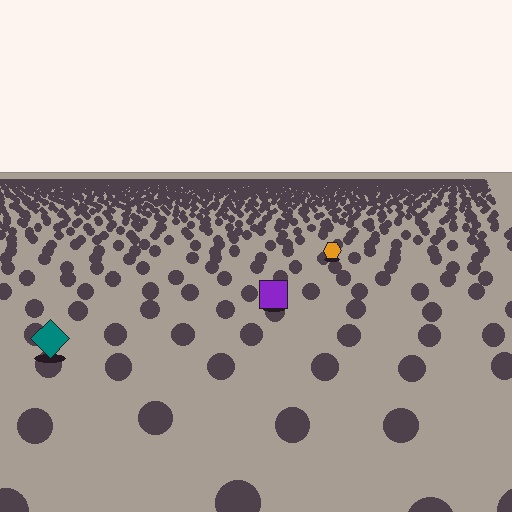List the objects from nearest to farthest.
From nearest to farthest: the teal diamond, the purple square, the orange hexagon.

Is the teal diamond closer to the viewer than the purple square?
Yes. The teal diamond is closer — you can tell from the texture gradient: the ground texture is coarser near it.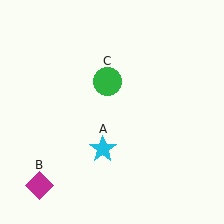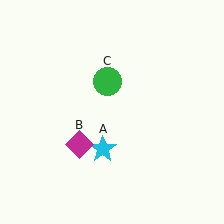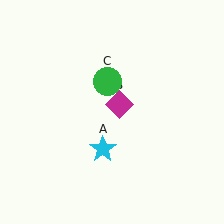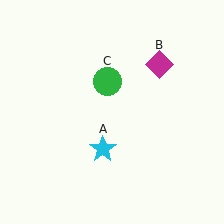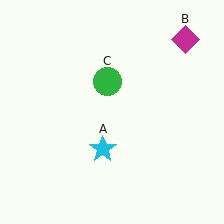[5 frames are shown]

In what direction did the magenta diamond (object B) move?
The magenta diamond (object B) moved up and to the right.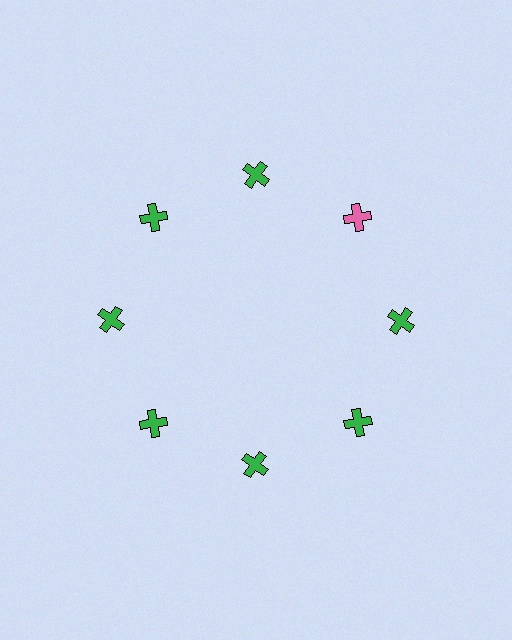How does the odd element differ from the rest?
It has a different color: pink instead of green.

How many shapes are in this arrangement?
There are 8 shapes arranged in a ring pattern.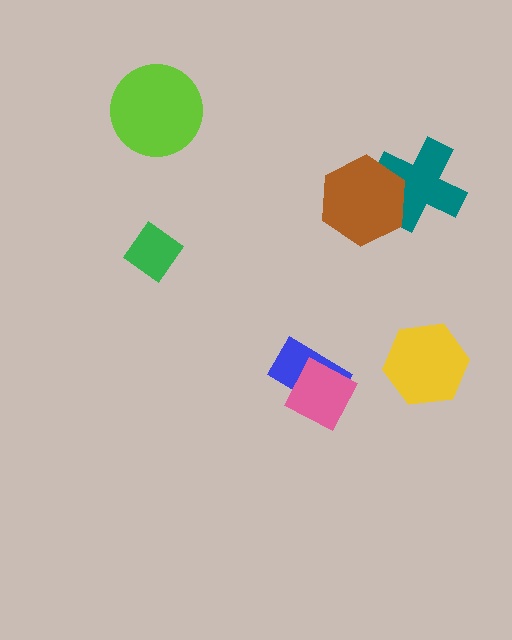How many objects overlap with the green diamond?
0 objects overlap with the green diamond.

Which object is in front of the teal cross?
The brown hexagon is in front of the teal cross.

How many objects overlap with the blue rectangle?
1 object overlaps with the blue rectangle.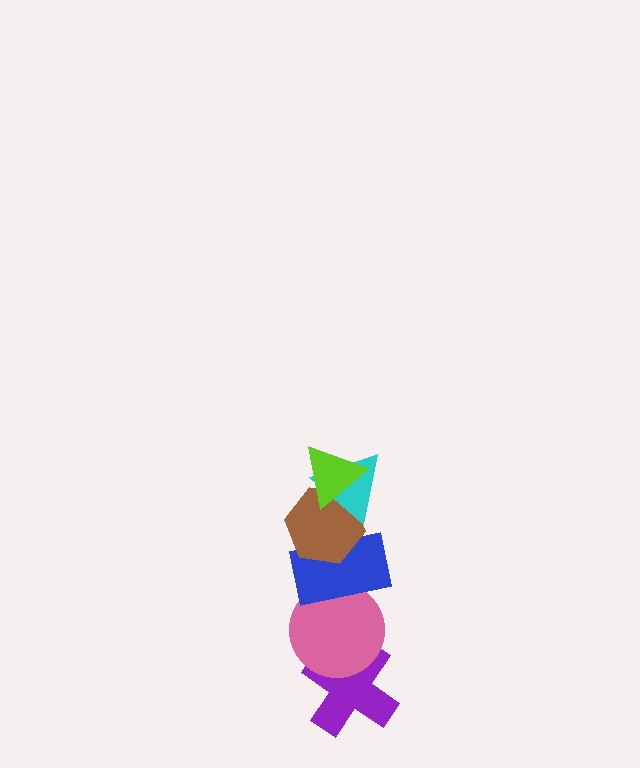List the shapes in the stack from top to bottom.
From top to bottom: the lime triangle, the cyan triangle, the brown hexagon, the blue rectangle, the pink circle, the purple cross.